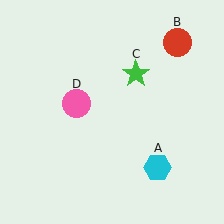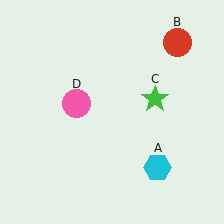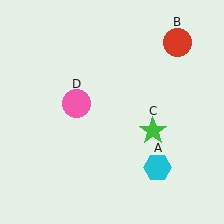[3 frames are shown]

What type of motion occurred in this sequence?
The green star (object C) rotated clockwise around the center of the scene.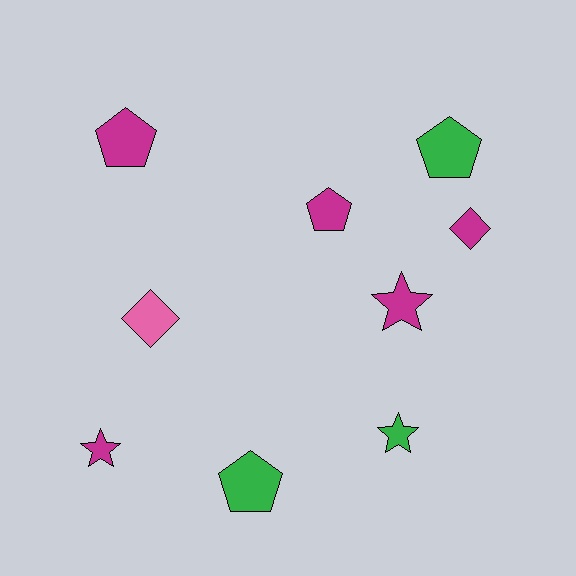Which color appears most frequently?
Magenta, with 5 objects.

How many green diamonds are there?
There are no green diamonds.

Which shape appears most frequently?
Pentagon, with 4 objects.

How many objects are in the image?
There are 9 objects.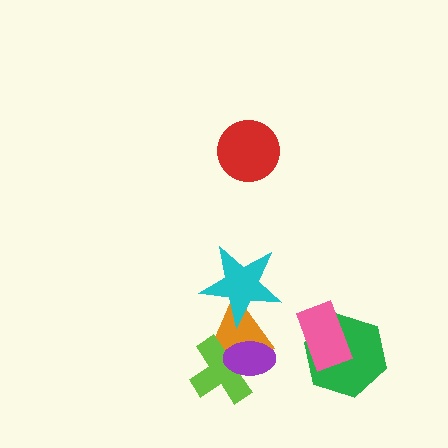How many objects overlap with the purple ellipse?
2 objects overlap with the purple ellipse.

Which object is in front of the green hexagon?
The pink rectangle is in front of the green hexagon.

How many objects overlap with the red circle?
0 objects overlap with the red circle.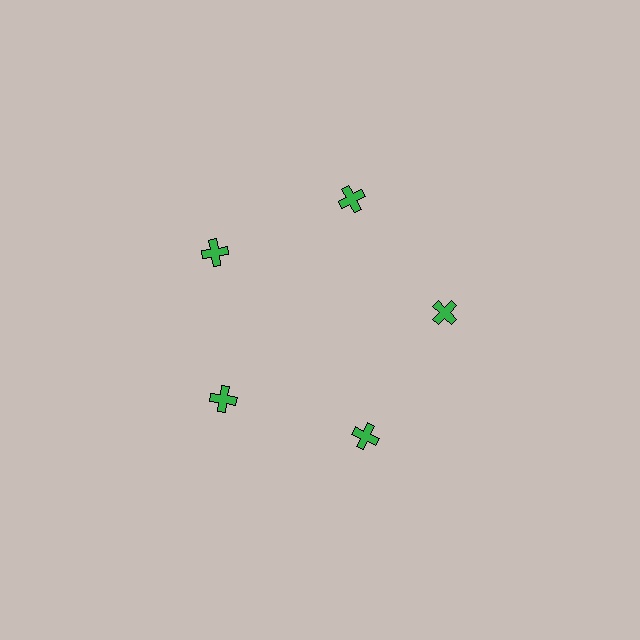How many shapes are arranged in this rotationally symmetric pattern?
There are 5 shapes, arranged in 5 groups of 1.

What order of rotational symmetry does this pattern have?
This pattern has 5-fold rotational symmetry.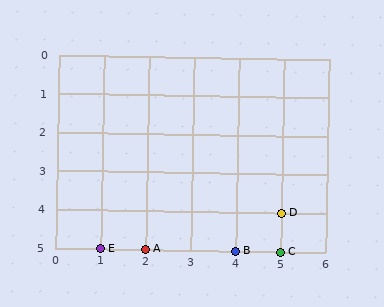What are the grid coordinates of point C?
Point C is at grid coordinates (5, 5).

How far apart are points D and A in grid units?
Points D and A are 3 columns and 1 row apart (about 3.2 grid units diagonally).